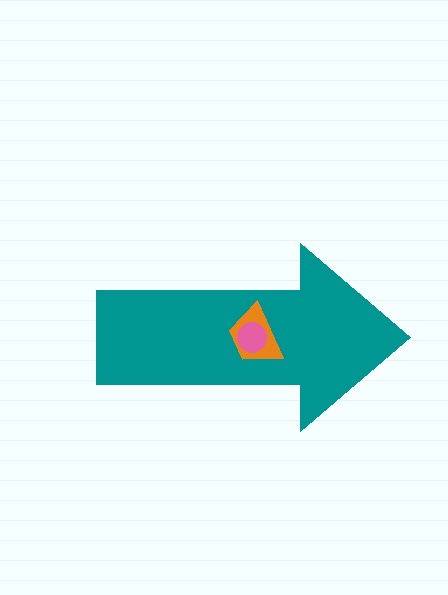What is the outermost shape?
The teal arrow.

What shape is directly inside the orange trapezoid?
The pink circle.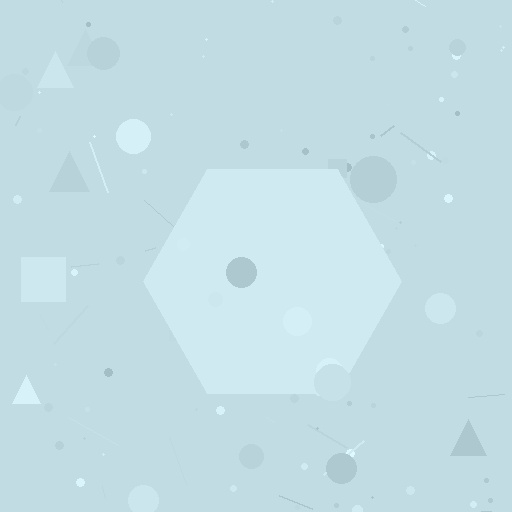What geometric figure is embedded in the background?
A hexagon is embedded in the background.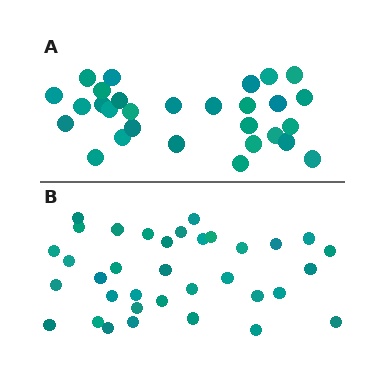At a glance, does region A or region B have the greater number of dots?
Region B (the bottom region) has more dots.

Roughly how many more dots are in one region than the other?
Region B has about 6 more dots than region A.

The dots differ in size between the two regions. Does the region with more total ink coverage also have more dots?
No. Region A has more total ink coverage because its dots are larger, but region B actually contains more individual dots. Total area can be misleading — the number of items is what matters here.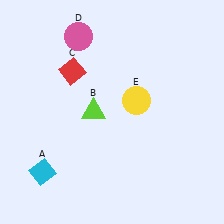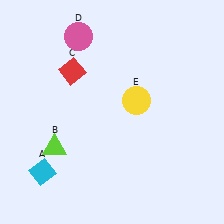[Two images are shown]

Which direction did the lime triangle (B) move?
The lime triangle (B) moved left.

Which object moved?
The lime triangle (B) moved left.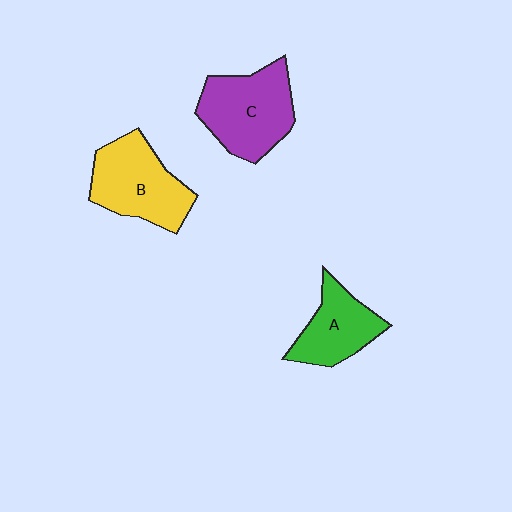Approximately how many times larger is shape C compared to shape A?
Approximately 1.4 times.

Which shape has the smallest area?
Shape A (green).